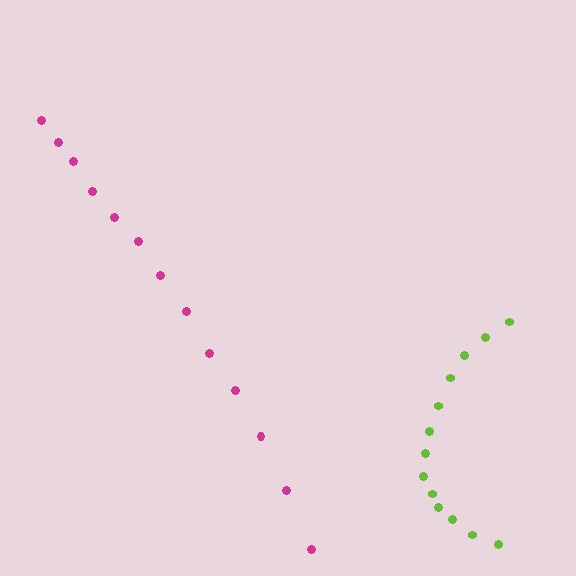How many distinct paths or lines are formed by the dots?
There are 2 distinct paths.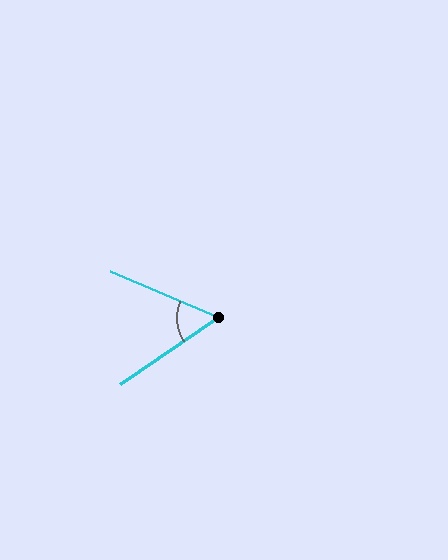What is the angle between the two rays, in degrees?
Approximately 57 degrees.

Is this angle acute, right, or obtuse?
It is acute.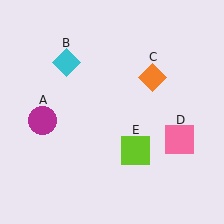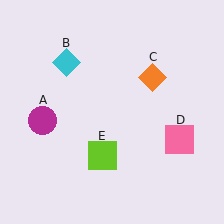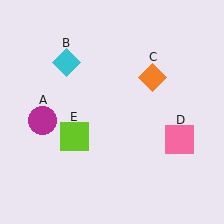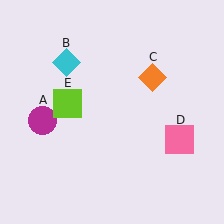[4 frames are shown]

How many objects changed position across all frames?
1 object changed position: lime square (object E).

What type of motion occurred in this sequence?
The lime square (object E) rotated clockwise around the center of the scene.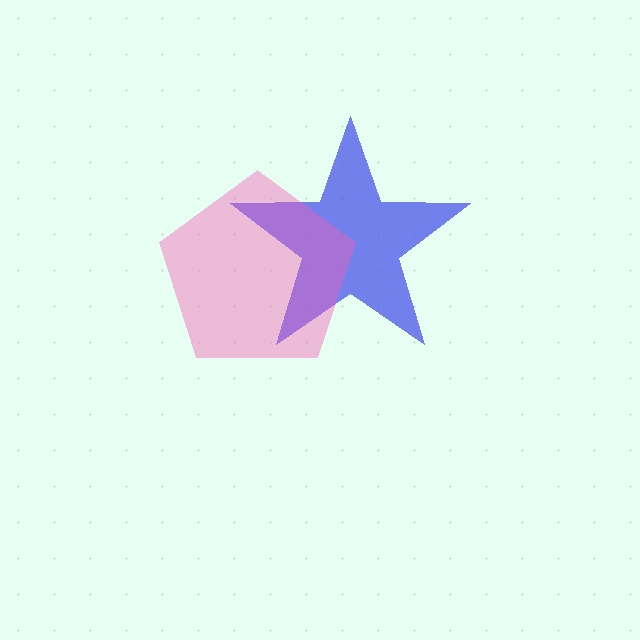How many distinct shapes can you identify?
There are 2 distinct shapes: a blue star, a pink pentagon.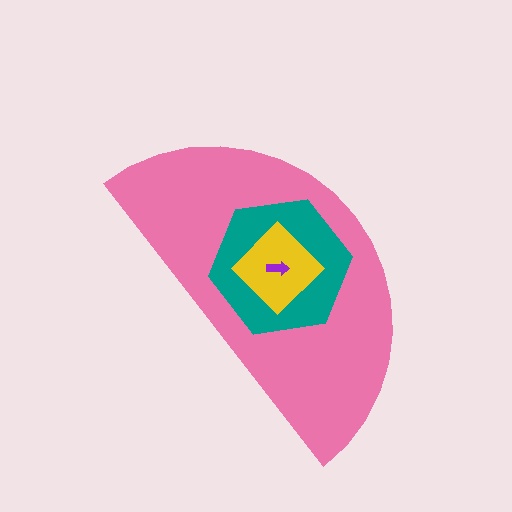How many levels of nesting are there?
4.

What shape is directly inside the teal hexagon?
The yellow diamond.